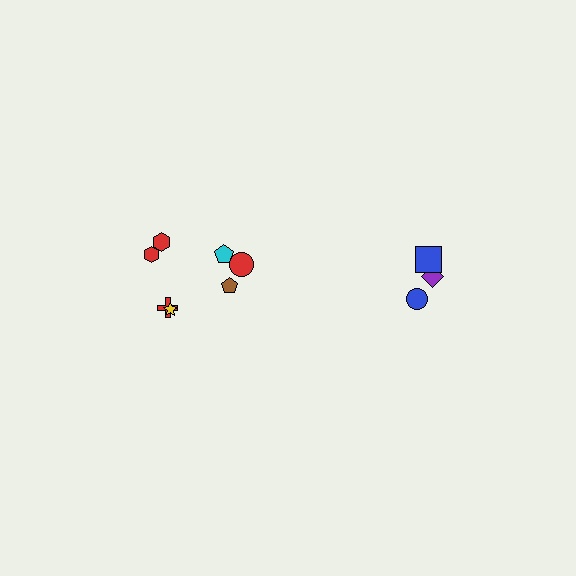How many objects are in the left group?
There are 7 objects.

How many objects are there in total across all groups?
There are 10 objects.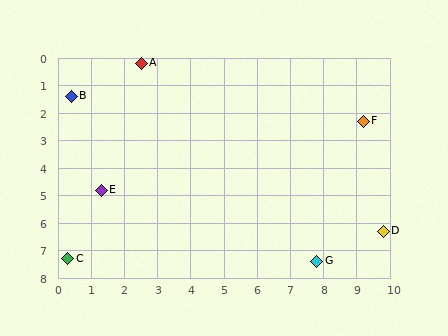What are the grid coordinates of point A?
Point A is at approximately (2.5, 0.2).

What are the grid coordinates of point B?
Point B is at approximately (0.4, 1.4).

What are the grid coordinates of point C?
Point C is at approximately (0.3, 7.3).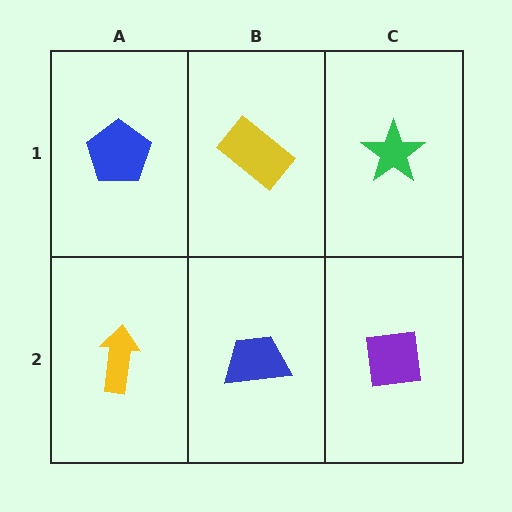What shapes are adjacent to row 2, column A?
A blue pentagon (row 1, column A), a blue trapezoid (row 2, column B).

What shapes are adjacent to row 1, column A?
A yellow arrow (row 2, column A), a yellow rectangle (row 1, column B).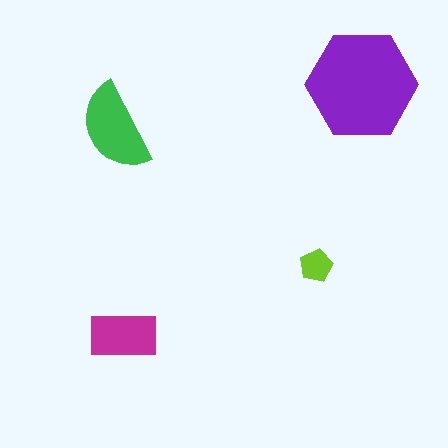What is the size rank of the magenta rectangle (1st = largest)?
3rd.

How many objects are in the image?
There are 4 objects in the image.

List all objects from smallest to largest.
The lime pentagon, the magenta rectangle, the green semicircle, the purple hexagon.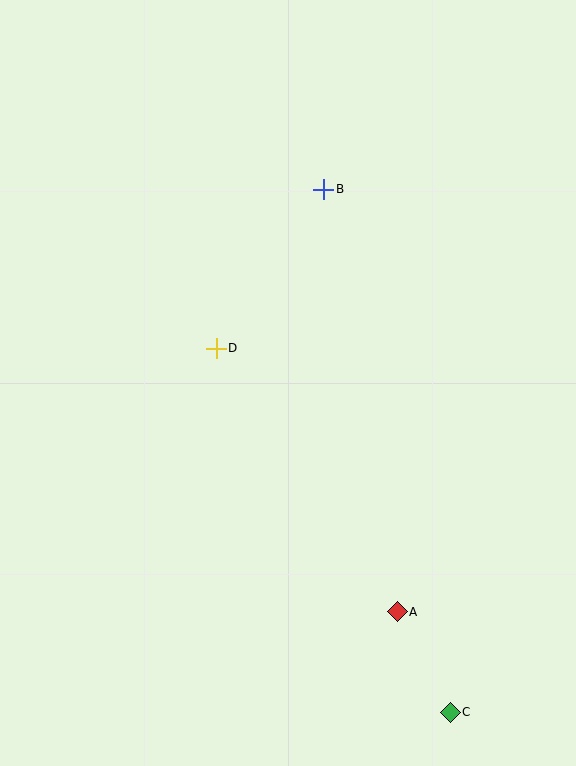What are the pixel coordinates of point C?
Point C is at (450, 712).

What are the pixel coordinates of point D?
Point D is at (216, 348).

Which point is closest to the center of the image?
Point D at (216, 348) is closest to the center.